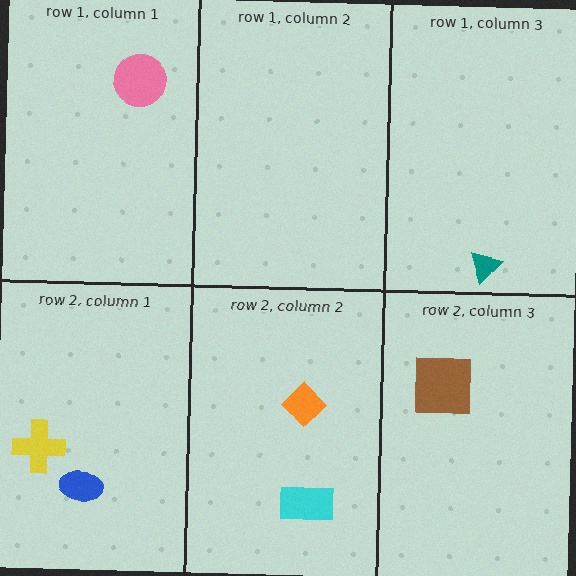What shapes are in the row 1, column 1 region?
The pink circle.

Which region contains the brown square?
The row 2, column 3 region.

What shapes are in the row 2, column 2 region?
The orange diamond, the cyan rectangle.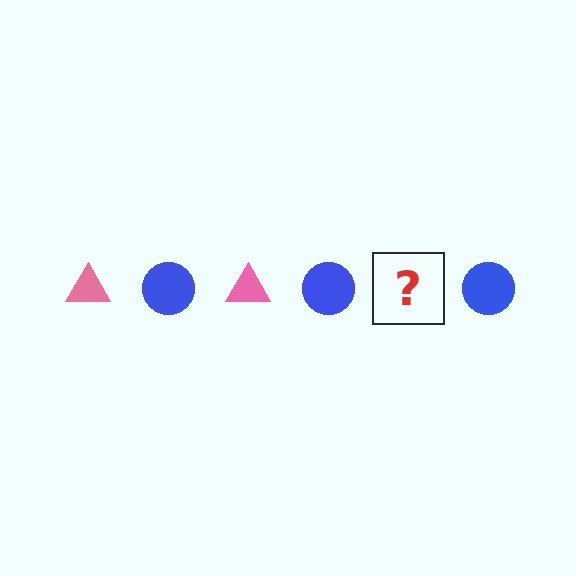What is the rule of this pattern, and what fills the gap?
The rule is that the pattern alternates between pink triangle and blue circle. The gap should be filled with a pink triangle.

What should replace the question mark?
The question mark should be replaced with a pink triangle.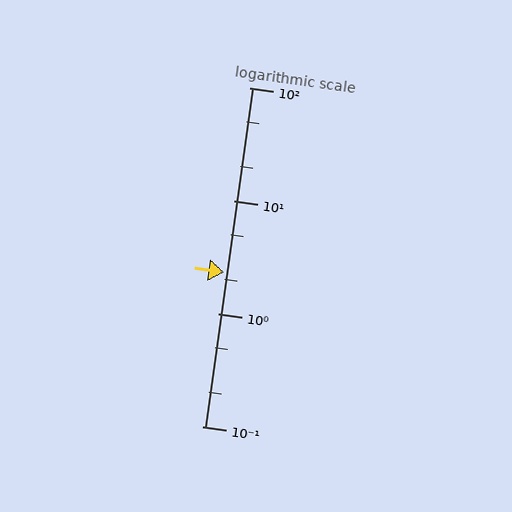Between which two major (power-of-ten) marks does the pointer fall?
The pointer is between 1 and 10.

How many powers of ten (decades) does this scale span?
The scale spans 3 decades, from 0.1 to 100.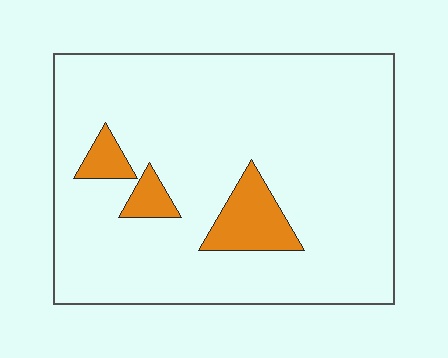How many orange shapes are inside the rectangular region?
3.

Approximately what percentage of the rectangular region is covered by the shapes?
Approximately 10%.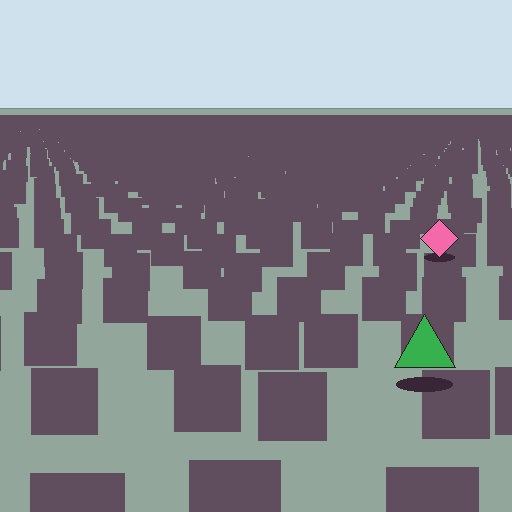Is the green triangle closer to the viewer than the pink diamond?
Yes. The green triangle is closer — you can tell from the texture gradient: the ground texture is coarser near it.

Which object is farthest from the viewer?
The pink diamond is farthest from the viewer. It appears smaller and the ground texture around it is denser.